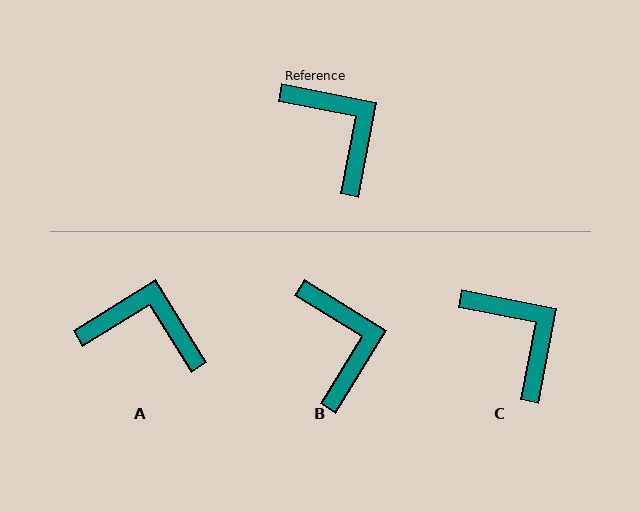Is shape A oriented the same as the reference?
No, it is off by about 43 degrees.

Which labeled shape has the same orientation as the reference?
C.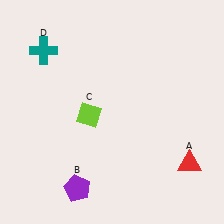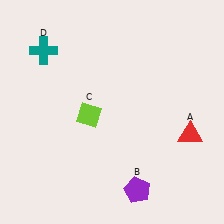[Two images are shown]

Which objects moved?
The objects that moved are: the red triangle (A), the purple pentagon (B).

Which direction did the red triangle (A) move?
The red triangle (A) moved up.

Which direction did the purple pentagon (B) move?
The purple pentagon (B) moved right.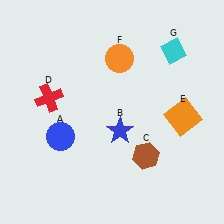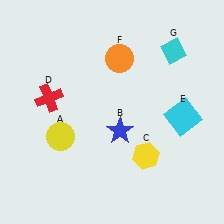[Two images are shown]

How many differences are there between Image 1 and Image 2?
There are 3 differences between the two images.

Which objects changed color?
A changed from blue to yellow. C changed from brown to yellow. E changed from orange to cyan.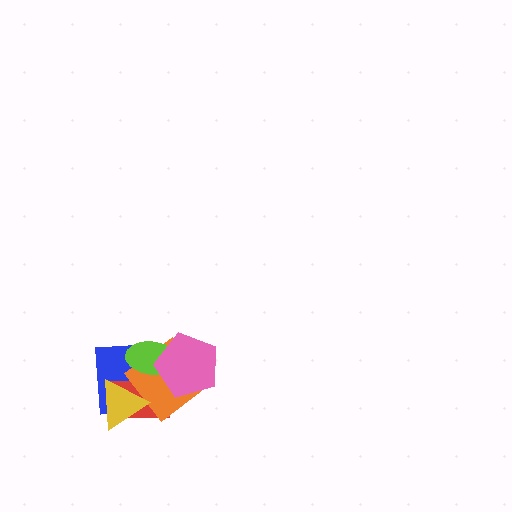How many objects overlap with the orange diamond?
5 objects overlap with the orange diamond.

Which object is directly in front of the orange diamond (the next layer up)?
The yellow triangle is directly in front of the orange diamond.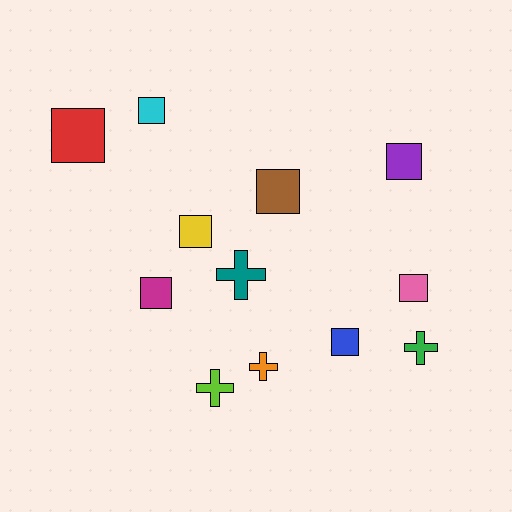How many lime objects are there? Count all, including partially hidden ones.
There is 1 lime object.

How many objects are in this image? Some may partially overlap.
There are 12 objects.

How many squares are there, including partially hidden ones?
There are 8 squares.